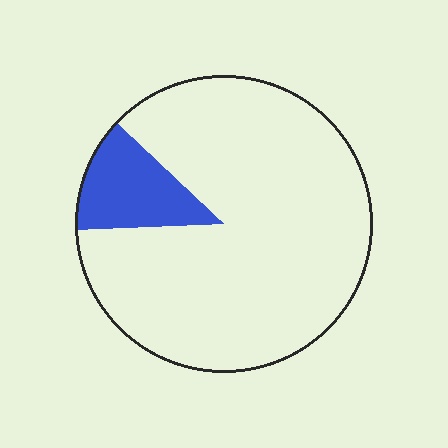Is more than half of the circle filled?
No.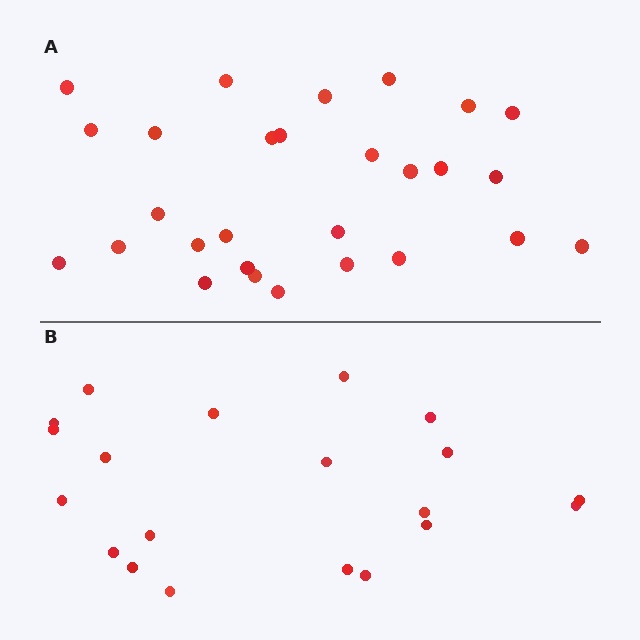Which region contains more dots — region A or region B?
Region A (the top region) has more dots.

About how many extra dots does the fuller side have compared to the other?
Region A has roughly 8 or so more dots than region B.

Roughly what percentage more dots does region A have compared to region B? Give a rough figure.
About 40% more.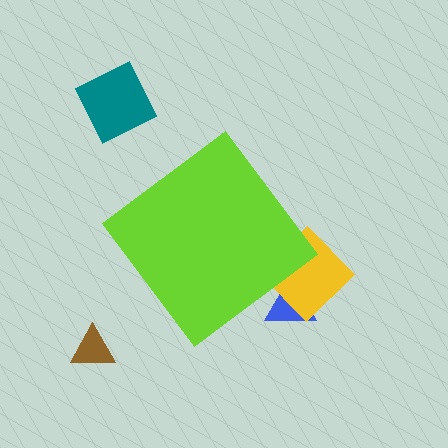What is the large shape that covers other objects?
A lime diamond.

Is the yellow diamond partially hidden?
Yes, the yellow diamond is partially hidden behind the lime diamond.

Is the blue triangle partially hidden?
Yes, the blue triangle is partially hidden behind the lime diamond.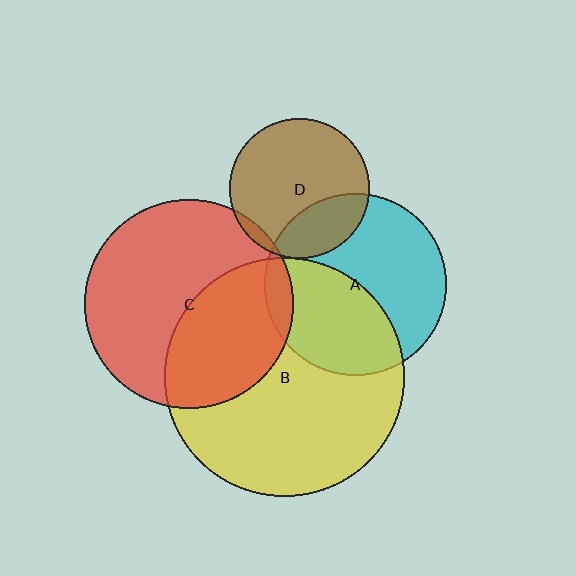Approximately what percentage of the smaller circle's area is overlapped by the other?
Approximately 5%.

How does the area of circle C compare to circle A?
Approximately 1.3 times.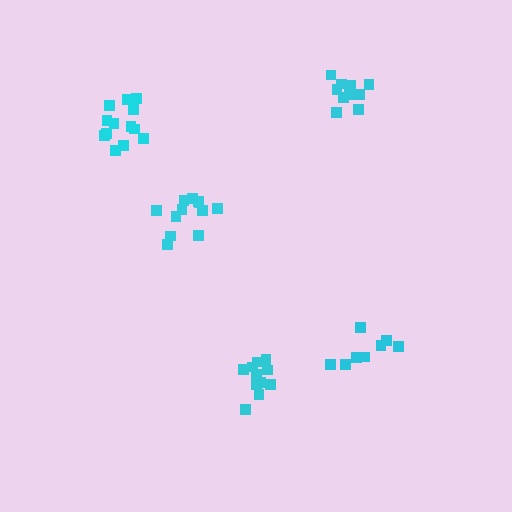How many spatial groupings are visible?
There are 5 spatial groupings.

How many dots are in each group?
Group 1: 10 dots, Group 2: 8 dots, Group 3: 12 dots, Group 4: 11 dots, Group 5: 13 dots (54 total).